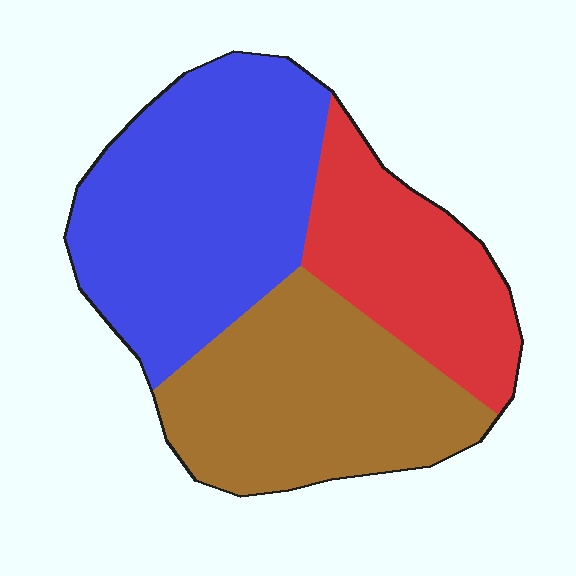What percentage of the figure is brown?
Brown takes up between a quarter and a half of the figure.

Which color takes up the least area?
Red, at roughly 25%.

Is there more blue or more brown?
Blue.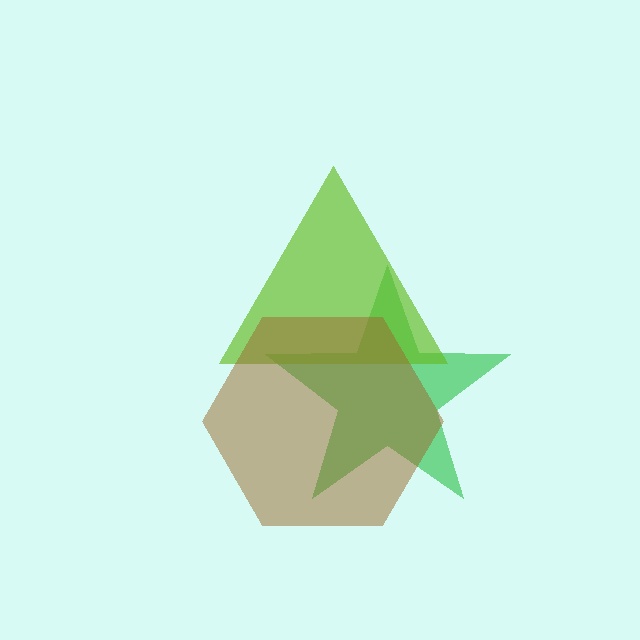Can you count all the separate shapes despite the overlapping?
Yes, there are 3 separate shapes.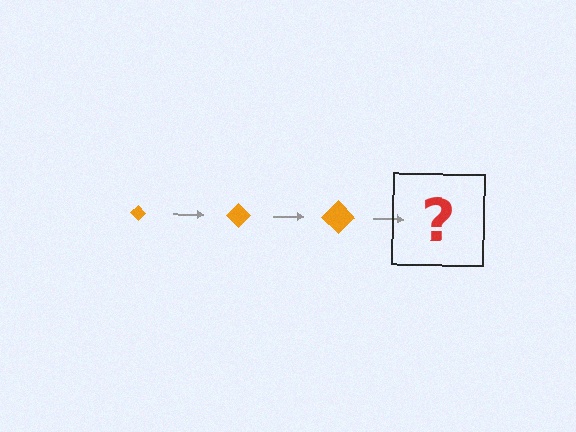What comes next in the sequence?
The next element should be an orange diamond, larger than the previous one.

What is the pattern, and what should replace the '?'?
The pattern is that the diamond gets progressively larger each step. The '?' should be an orange diamond, larger than the previous one.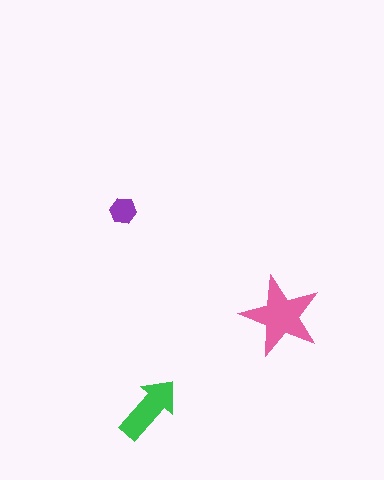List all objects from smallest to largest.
The purple hexagon, the green arrow, the pink star.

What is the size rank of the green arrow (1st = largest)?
2nd.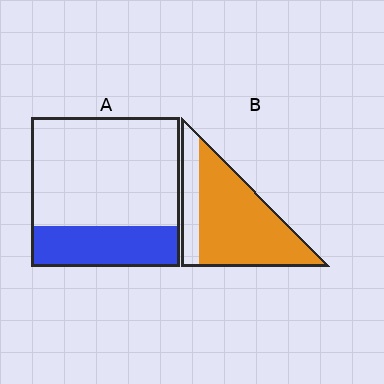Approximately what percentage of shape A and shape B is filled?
A is approximately 25% and B is approximately 75%.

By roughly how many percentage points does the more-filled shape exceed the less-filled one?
By roughly 50 percentage points (B over A).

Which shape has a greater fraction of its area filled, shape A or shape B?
Shape B.